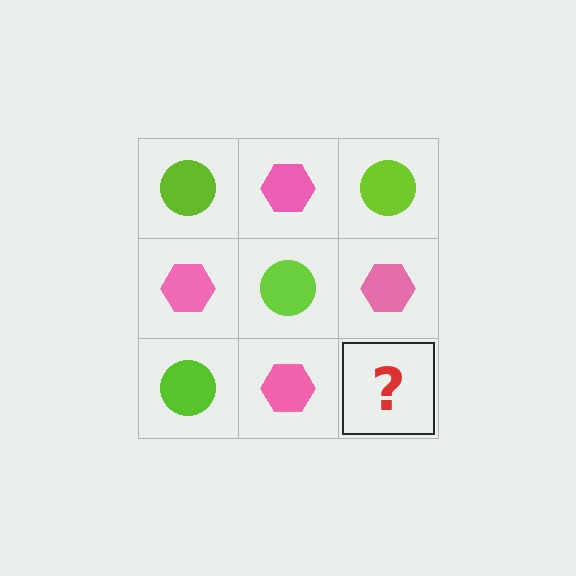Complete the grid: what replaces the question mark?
The question mark should be replaced with a lime circle.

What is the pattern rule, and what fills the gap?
The rule is that it alternates lime circle and pink hexagon in a checkerboard pattern. The gap should be filled with a lime circle.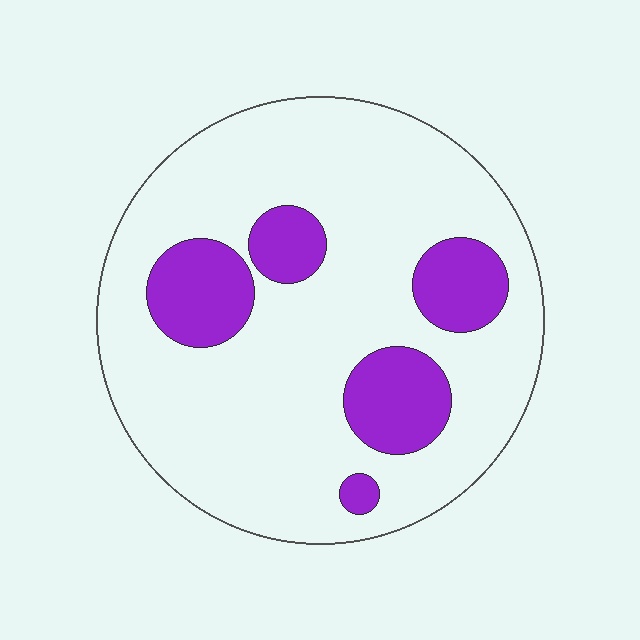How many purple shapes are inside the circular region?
5.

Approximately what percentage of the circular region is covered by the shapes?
Approximately 20%.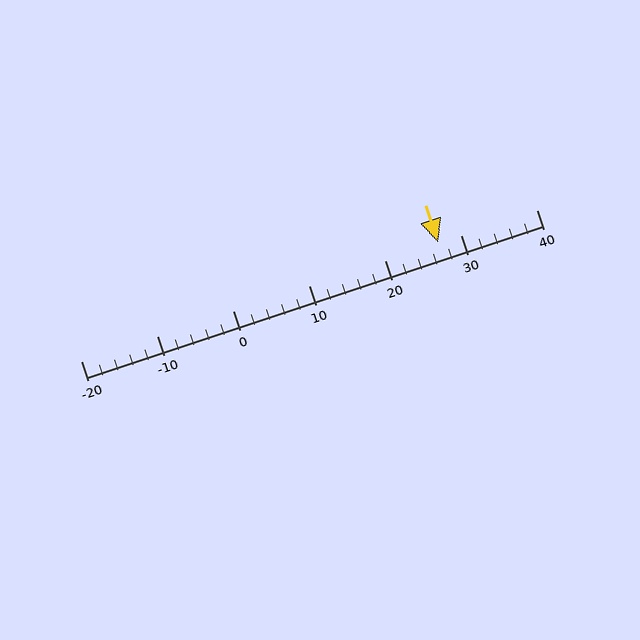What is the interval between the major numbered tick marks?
The major tick marks are spaced 10 units apart.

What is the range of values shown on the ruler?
The ruler shows values from -20 to 40.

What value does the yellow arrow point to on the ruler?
The yellow arrow points to approximately 27.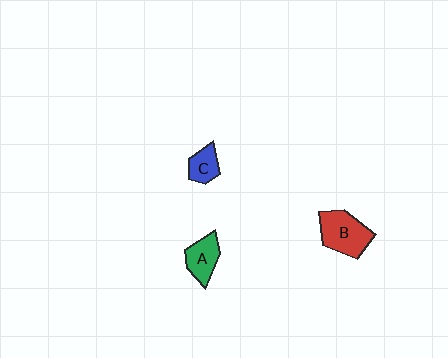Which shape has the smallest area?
Shape C (blue).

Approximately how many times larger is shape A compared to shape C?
Approximately 1.3 times.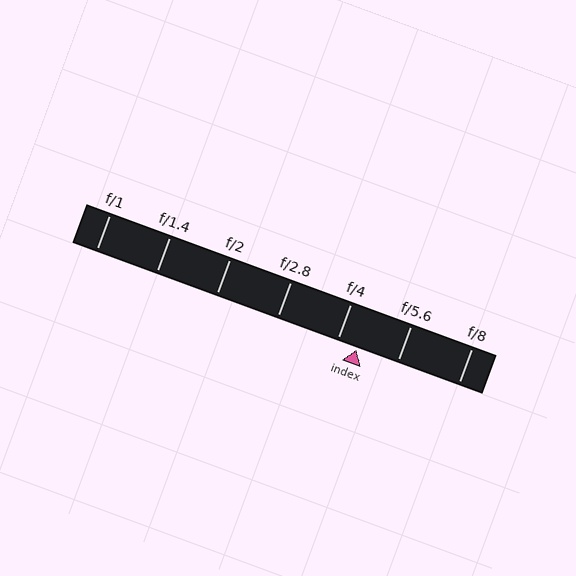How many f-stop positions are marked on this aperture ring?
There are 7 f-stop positions marked.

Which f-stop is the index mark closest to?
The index mark is closest to f/4.